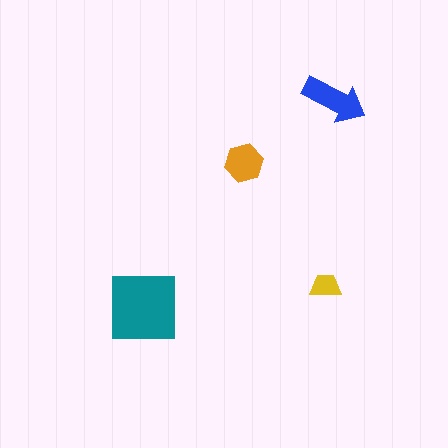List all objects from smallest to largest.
The yellow trapezoid, the orange hexagon, the blue arrow, the teal square.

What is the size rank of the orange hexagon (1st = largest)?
3rd.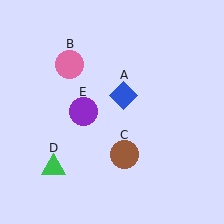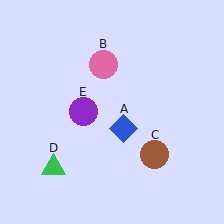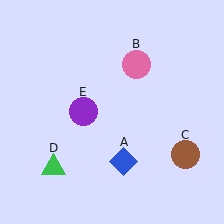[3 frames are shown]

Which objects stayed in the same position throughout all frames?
Green triangle (object D) and purple circle (object E) remained stationary.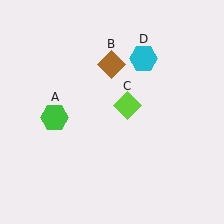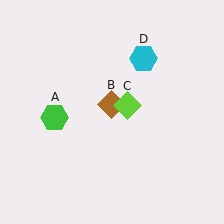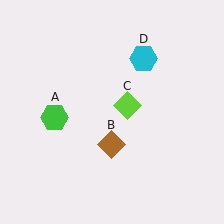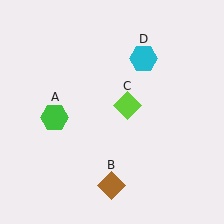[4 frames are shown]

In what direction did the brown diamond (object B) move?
The brown diamond (object B) moved down.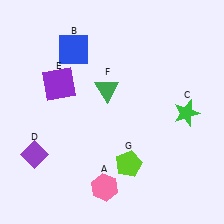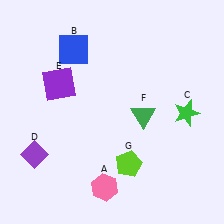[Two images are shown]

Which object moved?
The green triangle (F) moved right.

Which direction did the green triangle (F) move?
The green triangle (F) moved right.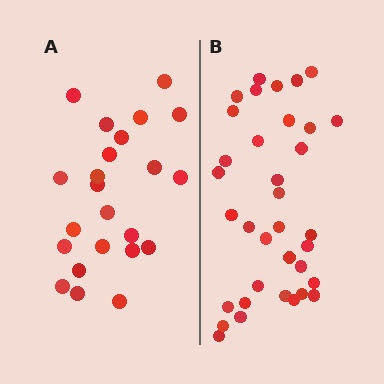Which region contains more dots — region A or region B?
Region B (the right region) has more dots.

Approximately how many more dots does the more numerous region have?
Region B has roughly 12 or so more dots than region A.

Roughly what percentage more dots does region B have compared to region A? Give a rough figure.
About 50% more.